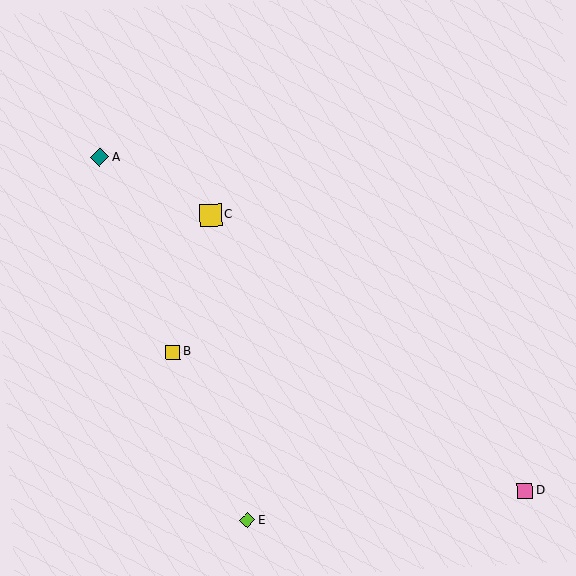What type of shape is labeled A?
Shape A is a teal diamond.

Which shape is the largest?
The yellow square (labeled C) is the largest.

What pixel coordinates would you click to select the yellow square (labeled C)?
Click at (210, 215) to select the yellow square C.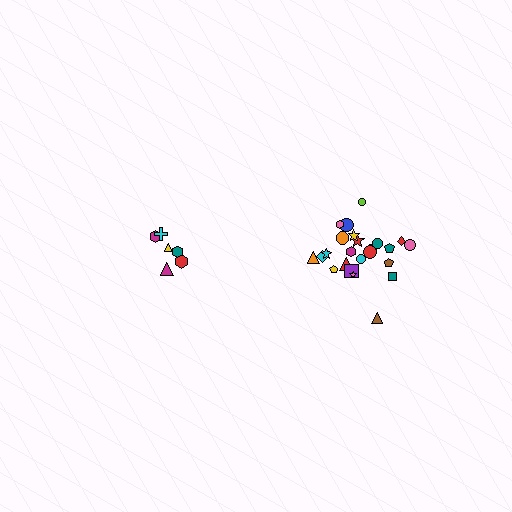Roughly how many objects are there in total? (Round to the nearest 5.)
Roughly 30 objects in total.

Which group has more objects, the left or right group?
The right group.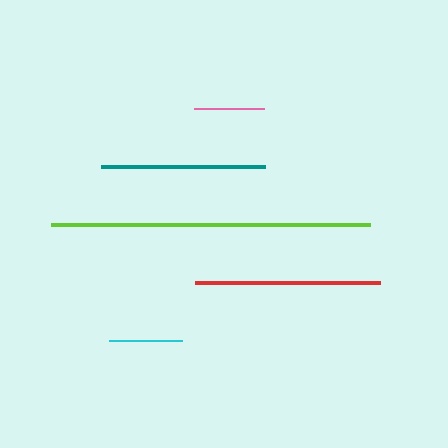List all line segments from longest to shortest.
From longest to shortest: lime, red, teal, cyan, pink.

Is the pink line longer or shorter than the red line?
The red line is longer than the pink line.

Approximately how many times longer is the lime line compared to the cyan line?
The lime line is approximately 4.4 times the length of the cyan line.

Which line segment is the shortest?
The pink line is the shortest at approximately 70 pixels.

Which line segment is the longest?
The lime line is the longest at approximately 319 pixels.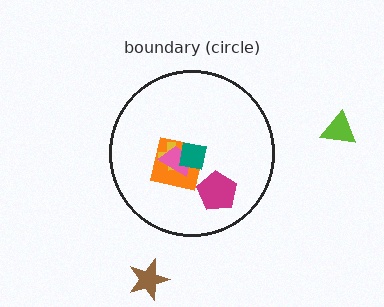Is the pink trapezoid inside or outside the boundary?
Inside.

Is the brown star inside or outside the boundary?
Outside.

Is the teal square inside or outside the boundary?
Inside.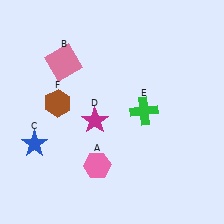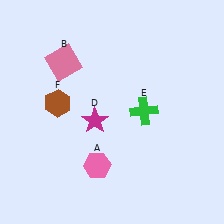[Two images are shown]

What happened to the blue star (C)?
The blue star (C) was removed in Image 2. It was in the bottom-left area of Image 1.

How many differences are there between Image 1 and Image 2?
There is 1 difference between the two images.